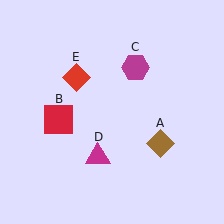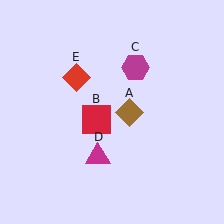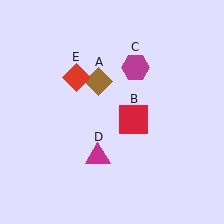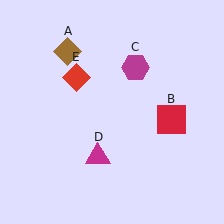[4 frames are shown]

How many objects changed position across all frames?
2 objects changed position: brown diamond (object A), red square (object B).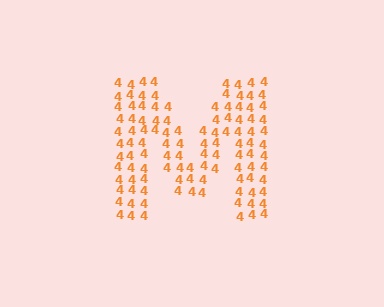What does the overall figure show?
The overall figure shows the letter M.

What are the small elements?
The small elements are digit 4's.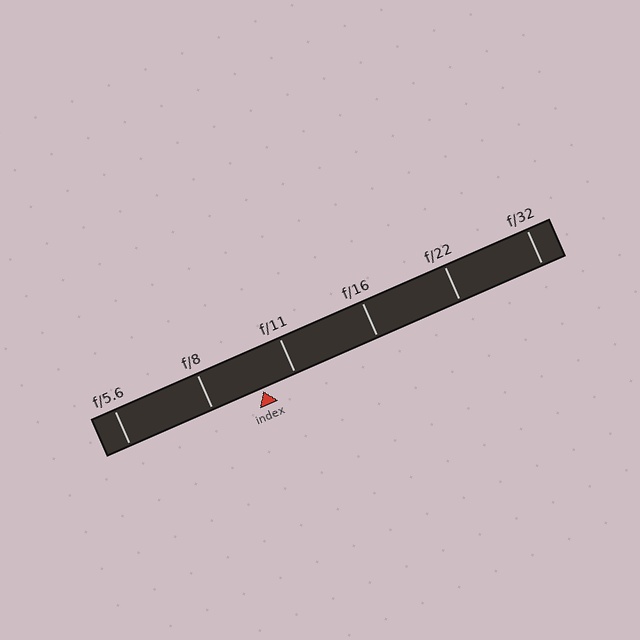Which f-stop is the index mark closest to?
The index mark is closest to f/11.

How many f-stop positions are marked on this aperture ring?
There are 6 f-stop positions marked.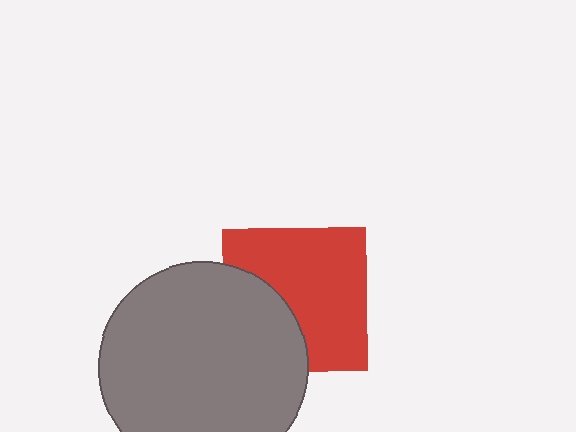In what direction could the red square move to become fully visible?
The red square could move right. That would shift it out from behind the gray circle entirely.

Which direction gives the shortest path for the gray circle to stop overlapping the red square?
Moving left gives the shortest separation.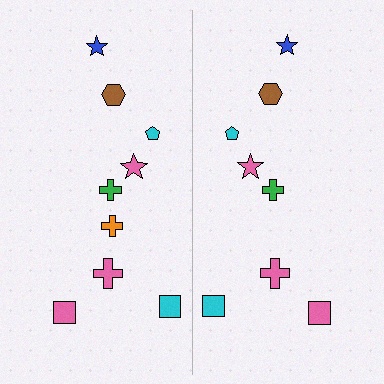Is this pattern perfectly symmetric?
No, the pattern is not perfectly symmetric. A orange cross is missing from the right side.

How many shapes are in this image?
There are 17 shapes in this image.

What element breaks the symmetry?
A orange cross is missing from the right side.